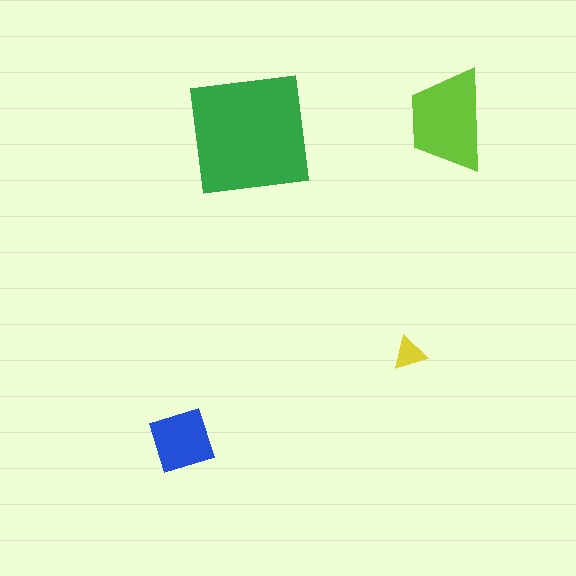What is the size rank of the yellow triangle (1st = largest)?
4th.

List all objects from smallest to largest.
The yellow triangle, the blue diamond, the lime trapezoid, the green square.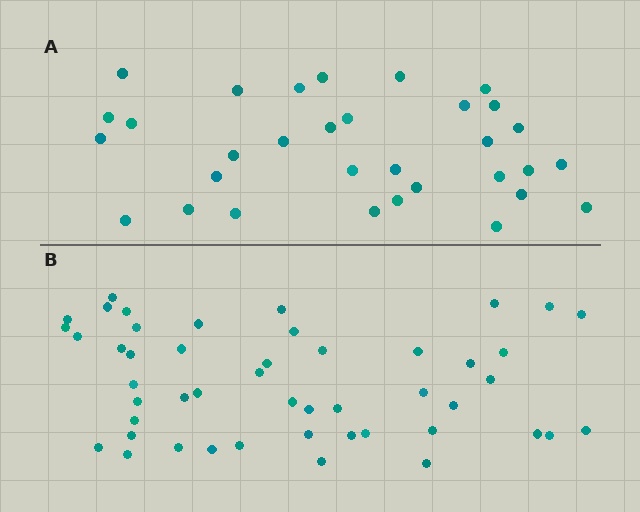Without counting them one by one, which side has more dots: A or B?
Region B (the bottom region) has more dots.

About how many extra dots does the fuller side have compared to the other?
Region B has approximately 15 more dots than region A.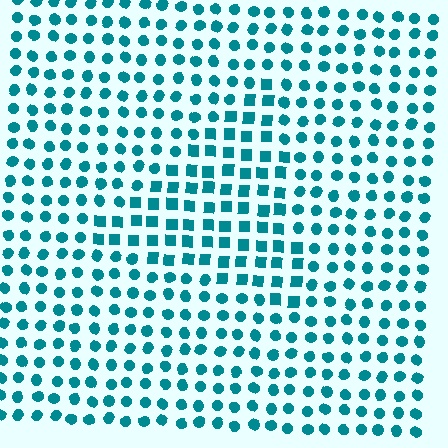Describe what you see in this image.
The image is filled with small teal elements arranged in a uniform grid. A triangle-shaped region contains squares, while the surrounding area contains circles. The boundary is defined purely by the change in element shape.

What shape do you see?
I see a triangle.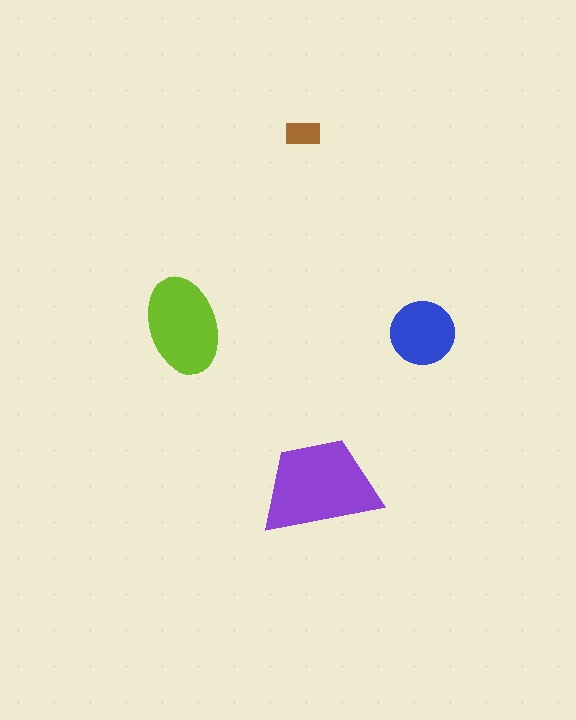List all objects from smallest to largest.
The brown rectangle, the blue circle, the lime ellipse, the purple trapezoid.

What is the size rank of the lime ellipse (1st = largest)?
2nd.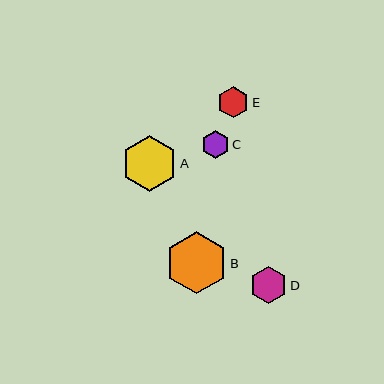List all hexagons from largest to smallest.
From largest to smallest: B, A, D, E, C.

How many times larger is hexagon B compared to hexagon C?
Hexagon B is approximately 2.2 times the size of hexagon C.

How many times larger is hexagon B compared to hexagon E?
Hexagon B is approximately 2.0 times the size of hexagon E.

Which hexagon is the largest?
Hexagon B is the largest with a size of approximately 62 pixels.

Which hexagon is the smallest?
Hexagon C is the smallest with a size of approximately 28 pixels.